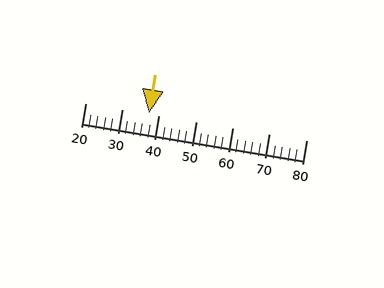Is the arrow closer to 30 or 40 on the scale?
The arrow is closer to 40.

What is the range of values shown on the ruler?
The ruler shows values from 20 to 80.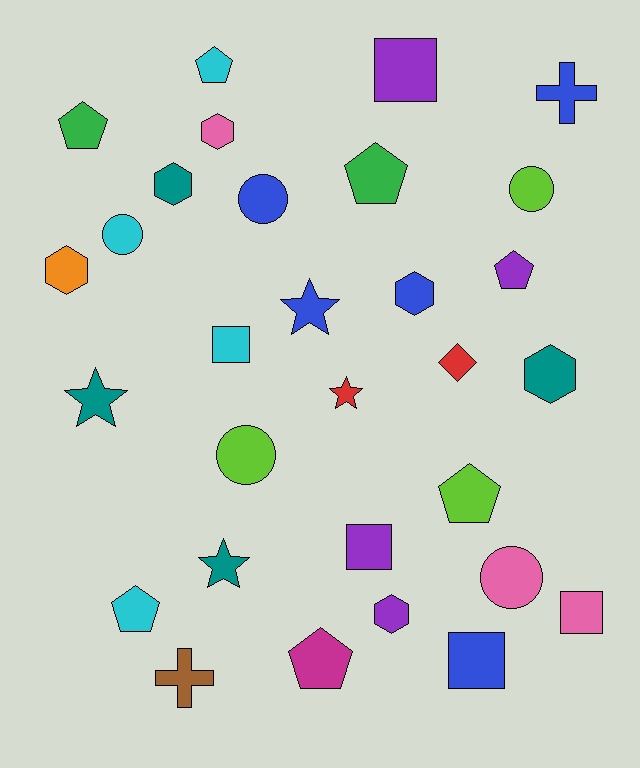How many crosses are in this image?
There are 2 crosses.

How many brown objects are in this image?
There is 1 brown object.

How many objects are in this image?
There are 30 objects.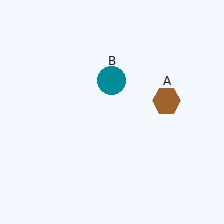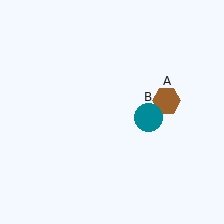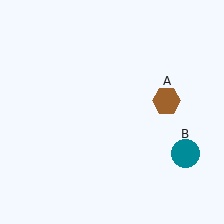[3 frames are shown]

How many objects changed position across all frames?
1 object changed position: teal circle (object B).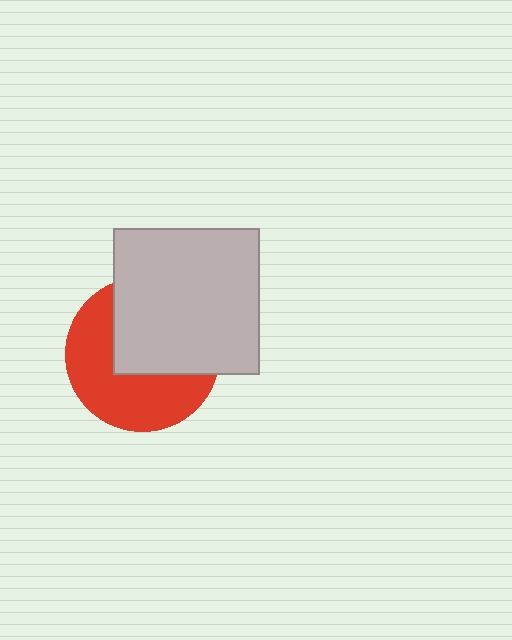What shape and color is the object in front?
The object in front is a light gray square.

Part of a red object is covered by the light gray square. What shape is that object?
It is a circle.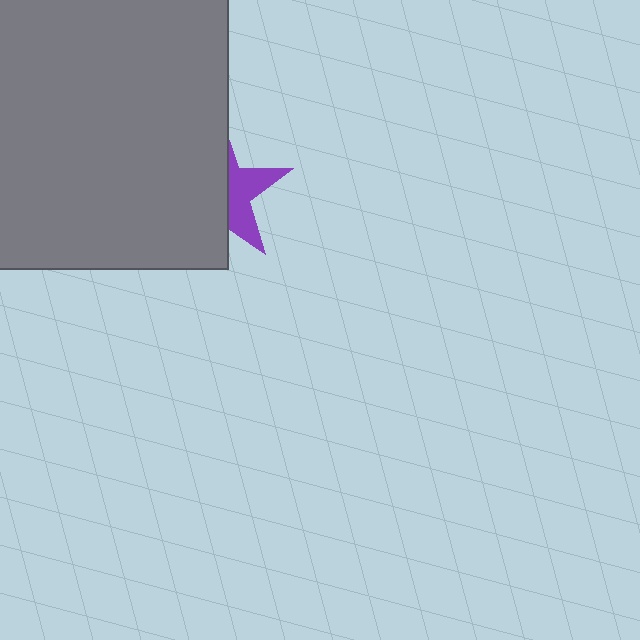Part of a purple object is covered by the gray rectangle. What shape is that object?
It is a star.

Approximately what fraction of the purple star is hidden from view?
Roughly 63% of the purple star is hidden behind the gray rectangle.